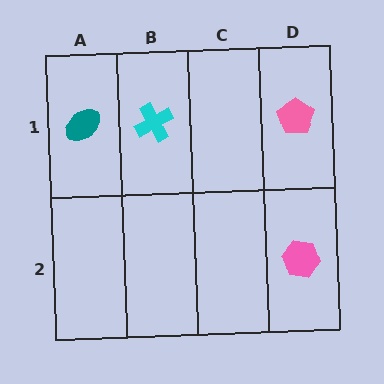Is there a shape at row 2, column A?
No, that cell is empty.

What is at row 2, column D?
A pink hexagon.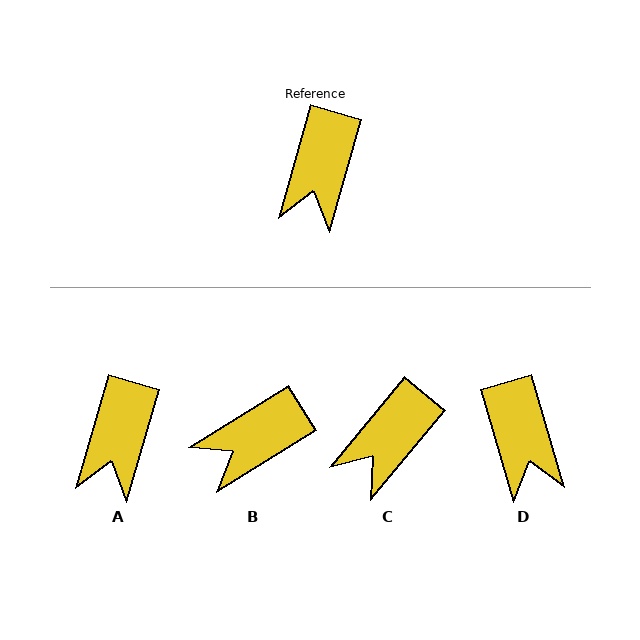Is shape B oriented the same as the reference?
No, it is off by about 42 degrees.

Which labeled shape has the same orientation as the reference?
A.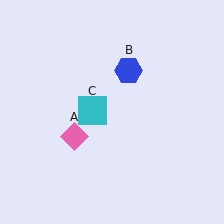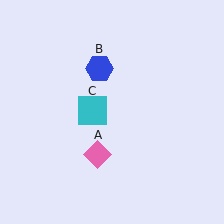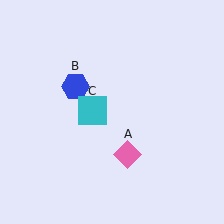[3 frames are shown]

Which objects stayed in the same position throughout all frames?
Cyan square (object C) remained stationary.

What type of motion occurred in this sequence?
The pink diamond (object A), blue hexagon (object B) rotated counterclockwise around the center of the scene.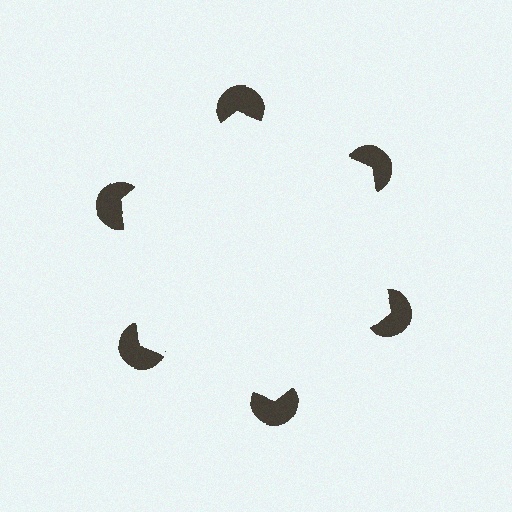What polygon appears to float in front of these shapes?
An illusory hexagon — its edges are inferred from the aligned wedge cuts in the pac-man discs, not physically drawn.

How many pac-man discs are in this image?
There are 6 — one at each vertex of the illusory hexagon.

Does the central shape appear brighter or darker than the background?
It typically appears slightly brighter than the background, even though no actual brightness change is drawn.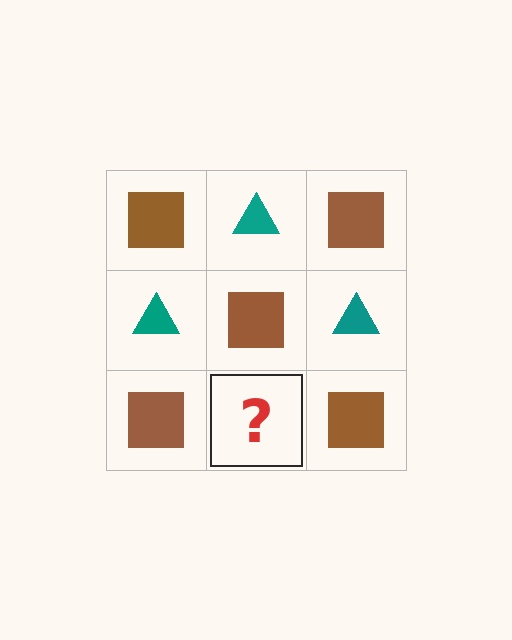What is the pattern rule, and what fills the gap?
The rule is that it alternates brown square and teal triangle in a checkerboard pattern. The gap should be filled with a teal triangle.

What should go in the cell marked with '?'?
The missing cell should contain a teal triangle.